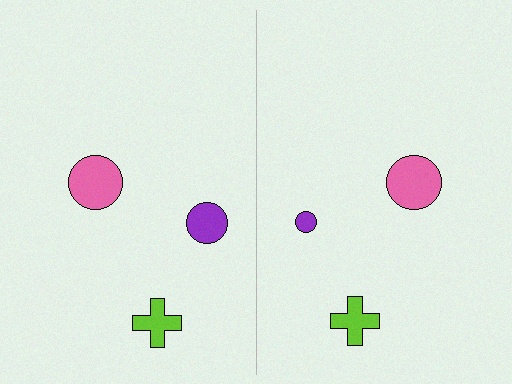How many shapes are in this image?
There are 6 shapes in this image.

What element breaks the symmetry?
The purple circle on the right side has a different size than its mirror counterpart.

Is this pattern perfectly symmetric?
No, the pattern is not perfectly symmetric. The purple circle on the right side has a different size than its mirror counterpart.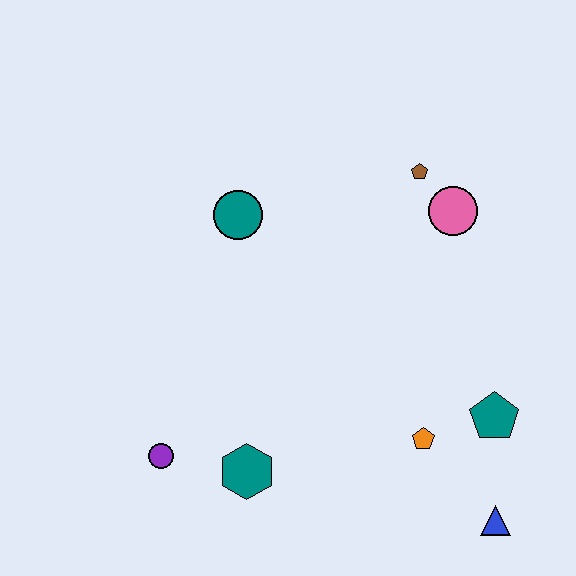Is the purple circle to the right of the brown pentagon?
No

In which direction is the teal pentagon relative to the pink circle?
The teal pentagon is below the pink circle.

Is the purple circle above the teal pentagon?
No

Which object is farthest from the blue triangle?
The teal circle is farthest from the blue triangle.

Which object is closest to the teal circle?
The brown pentagon is closest to the teal circle.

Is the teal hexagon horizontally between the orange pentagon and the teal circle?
Yes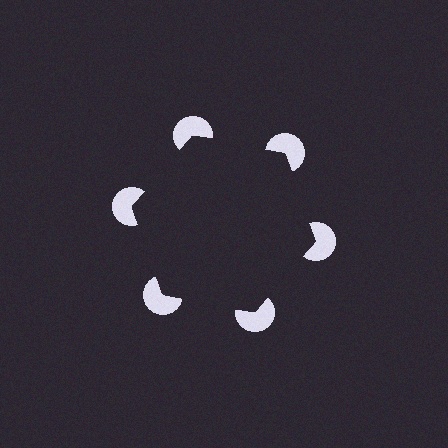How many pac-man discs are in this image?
There are 6 — one at each vertex of the illusory hexagon.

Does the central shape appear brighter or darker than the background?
It typically appears slightly darker than the background, even though no actual brightness change is drawn.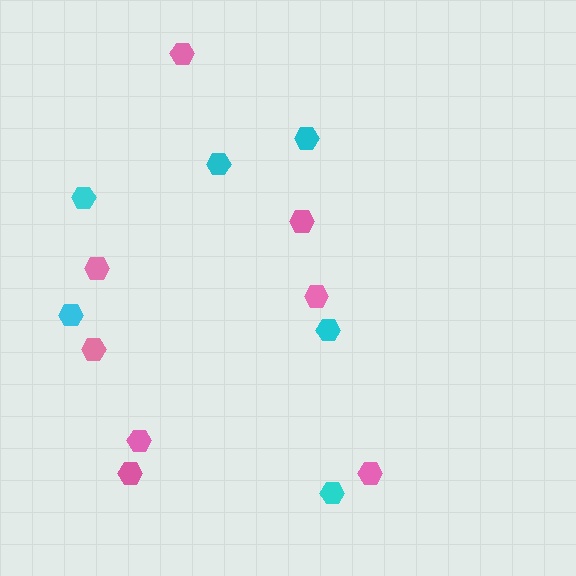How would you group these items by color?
There are 2 groups: one group of cyan hexagons (6) and one group of pink hexagons (8).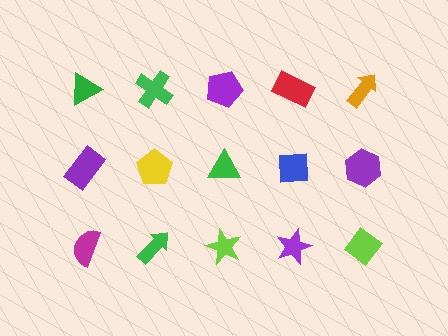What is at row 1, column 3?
A purple pentagon.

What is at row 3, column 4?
A purple star.